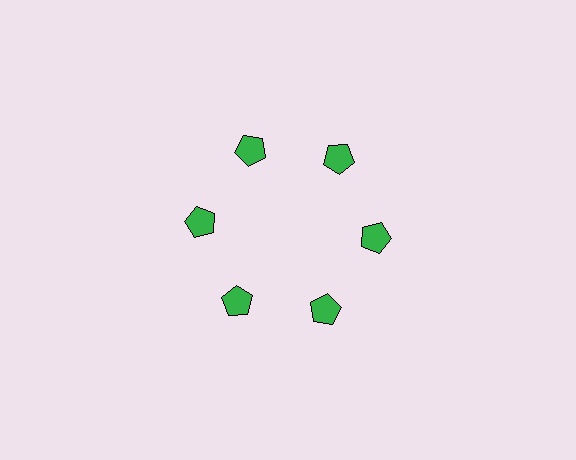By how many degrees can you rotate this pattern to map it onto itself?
The pattern maps onto itself every 60 degrees of rotation.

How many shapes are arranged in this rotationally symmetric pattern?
There are 6 shapes, arranged in 6 groups of 1.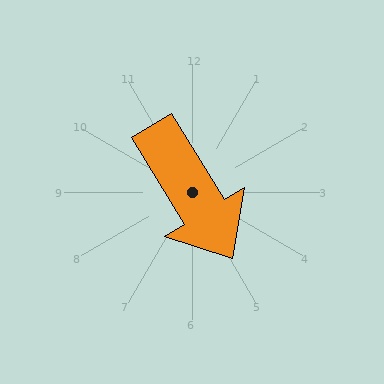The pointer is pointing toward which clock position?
Roughly 5 o'clock.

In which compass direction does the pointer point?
Southeast.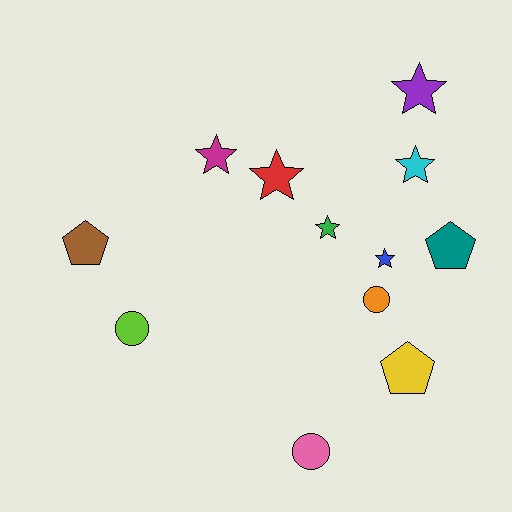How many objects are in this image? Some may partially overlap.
There are 12 objects.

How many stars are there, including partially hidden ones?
There are 6 stars.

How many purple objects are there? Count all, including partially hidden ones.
There is 1 purple object.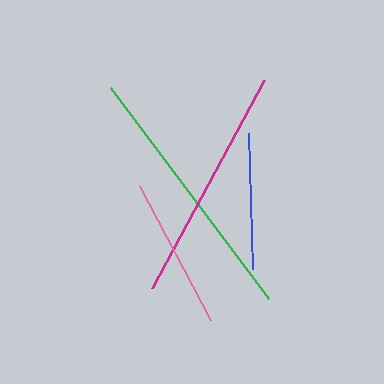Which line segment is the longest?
The green line is the longest at approximately 264 pixels.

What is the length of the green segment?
The green segment is approximately 264 pixels long.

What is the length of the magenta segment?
The magenta segment is approximately 237 pixels long.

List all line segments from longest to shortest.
From longest to shortest: green, magenta, pink, blue.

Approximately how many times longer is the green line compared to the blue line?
The green line is approximately 1.9 times the length of the blue line.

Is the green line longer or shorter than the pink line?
The green line is longer than the pink line.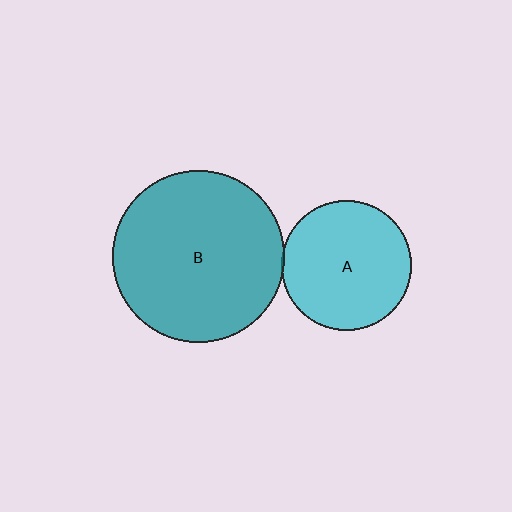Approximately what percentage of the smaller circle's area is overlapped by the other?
Approximately 5%.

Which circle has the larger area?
Circle B (teal).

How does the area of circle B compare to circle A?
Approximately 1.8 times.